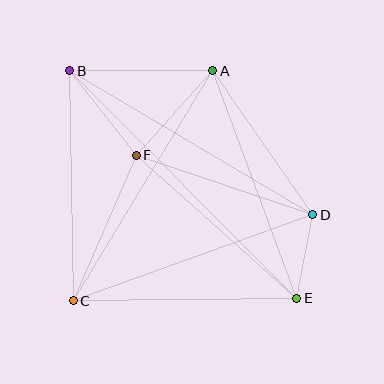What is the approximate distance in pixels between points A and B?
The distance between A and B is approximately 143 pixels.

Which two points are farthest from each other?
Points B and E are farthest from each other.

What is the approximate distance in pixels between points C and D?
The distance between C and D is approximately 254 pixels.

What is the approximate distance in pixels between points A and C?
The distance between A and C is approximately 269 pixels.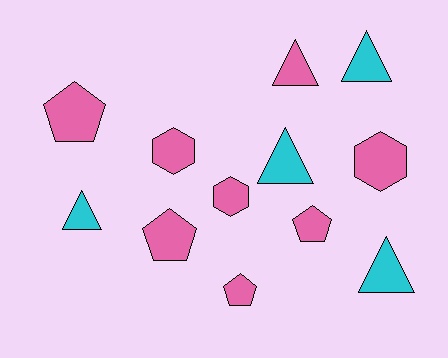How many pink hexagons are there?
There are 3 pink hexagons.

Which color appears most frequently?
Pink, with 8 objects.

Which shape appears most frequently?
Triangle, with 5 objects.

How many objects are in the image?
There are 12 objects.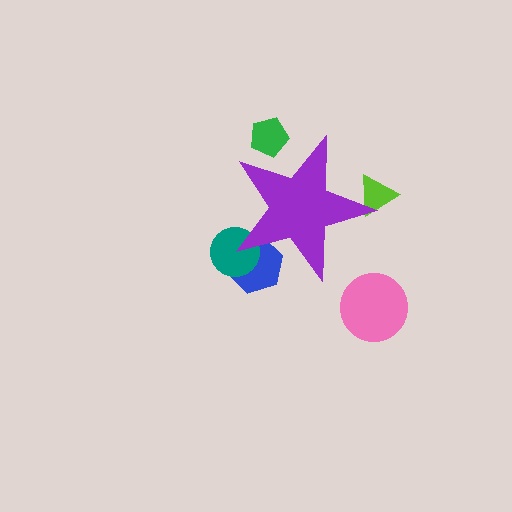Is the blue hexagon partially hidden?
Yes, the blue hexagon is partially hidden behind the purple star.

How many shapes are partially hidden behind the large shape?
4 shapes are partially hidden.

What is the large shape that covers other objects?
A purple star.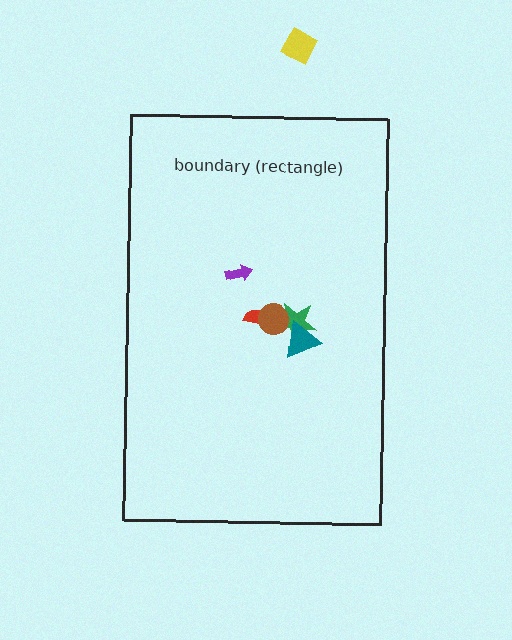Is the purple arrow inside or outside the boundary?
Inside.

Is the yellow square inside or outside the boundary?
Outside.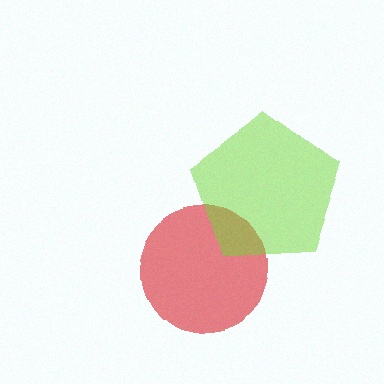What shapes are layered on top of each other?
The layered shapes are: a red circle, a lime pentagon.